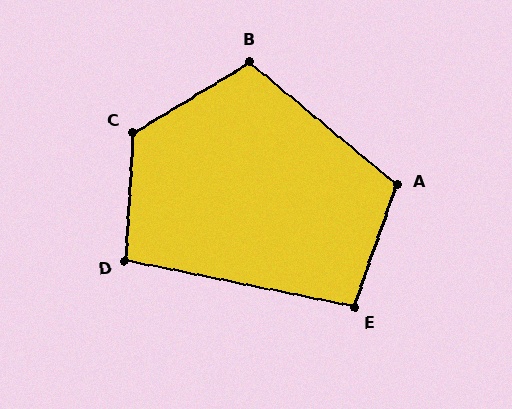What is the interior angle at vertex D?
Approximately 98 degrees (obtuse).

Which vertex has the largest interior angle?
C, at approximately 125 degrees.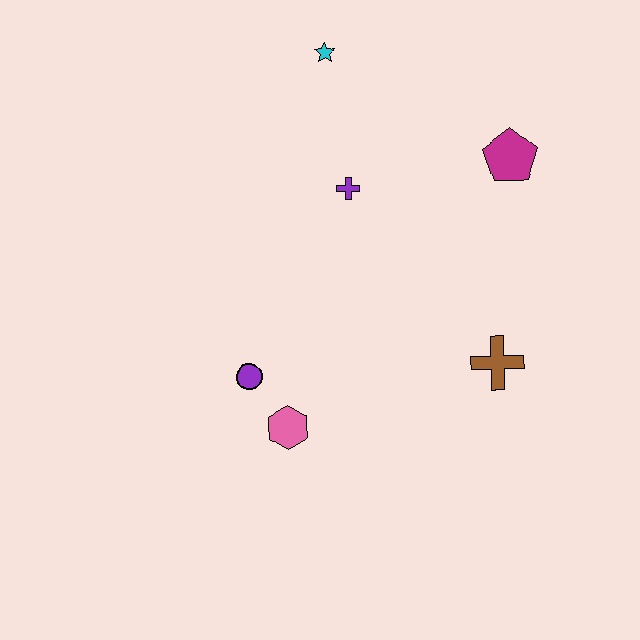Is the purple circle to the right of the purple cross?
No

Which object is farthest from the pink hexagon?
The cyan star is farthest from the pink hexagon.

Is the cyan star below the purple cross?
No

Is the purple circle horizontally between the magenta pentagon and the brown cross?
No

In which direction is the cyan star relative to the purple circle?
The cyan star is above the purple circle.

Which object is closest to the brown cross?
The magenta pentagon is closest to the brown cross.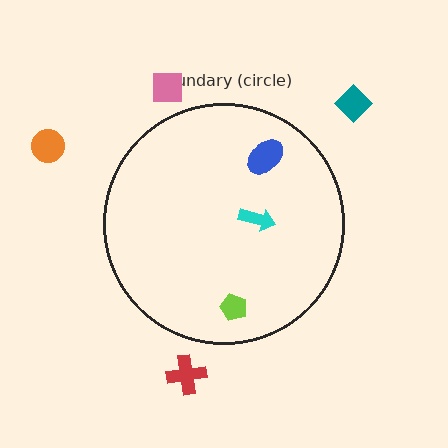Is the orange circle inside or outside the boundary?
Outside.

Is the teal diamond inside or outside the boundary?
Outside.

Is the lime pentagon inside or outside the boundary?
Inside.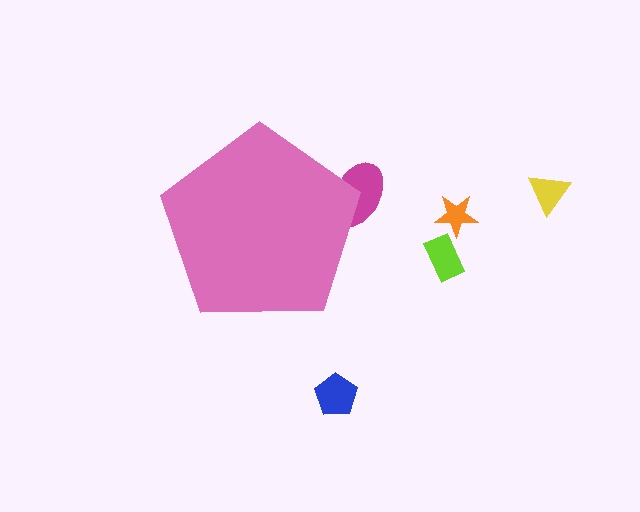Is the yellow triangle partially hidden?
No, the yellow triangle is fully visible.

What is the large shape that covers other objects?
A pink pentagon.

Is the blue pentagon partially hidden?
No, the blue pentagon is fully visible.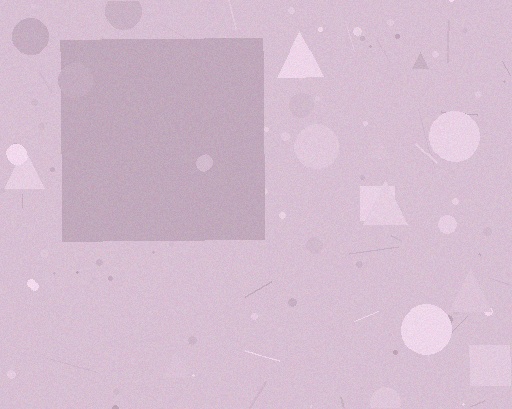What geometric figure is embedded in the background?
A square is embedded in the background.